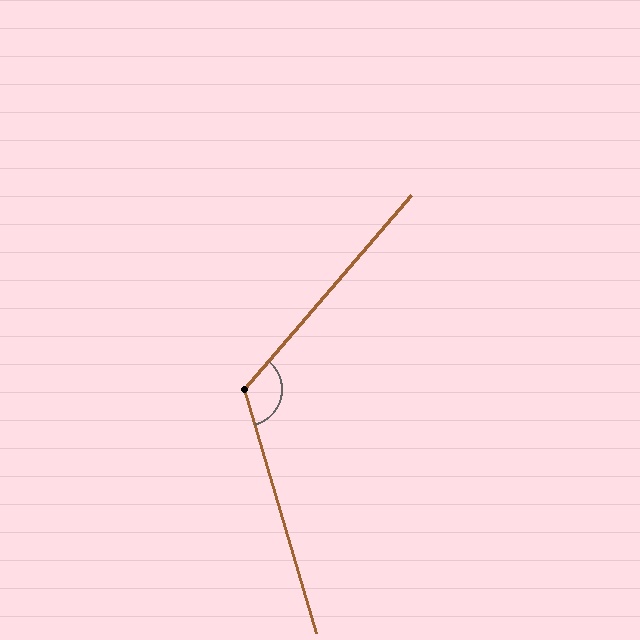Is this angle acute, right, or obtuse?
It is obtuse.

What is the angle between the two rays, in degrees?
Approximately 123 degrees.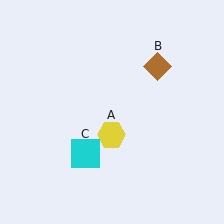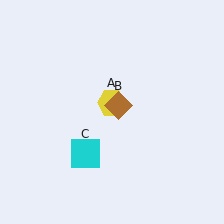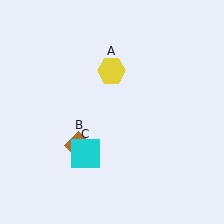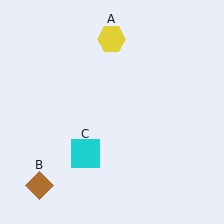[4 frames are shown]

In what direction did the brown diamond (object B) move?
The brown diamond (object B) moved down and to the left.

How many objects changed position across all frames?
2 objects changed position: yellow hexagon (object A), brown diamond (object B).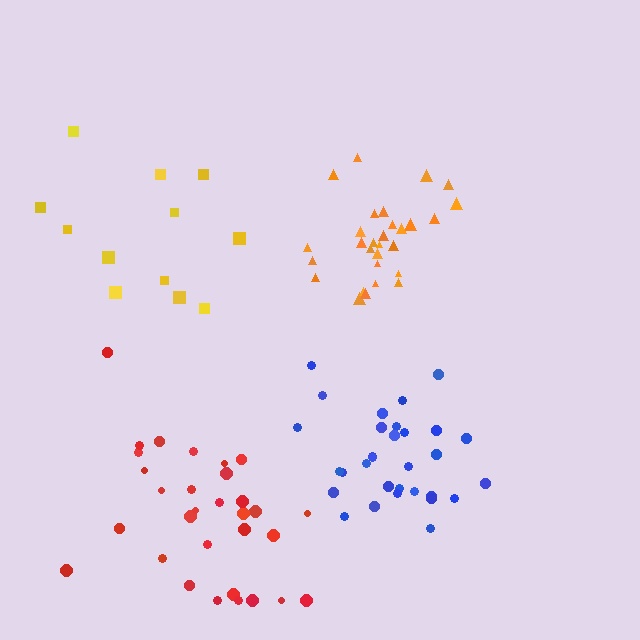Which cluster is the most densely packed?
Blue.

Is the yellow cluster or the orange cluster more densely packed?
Orange.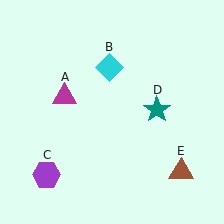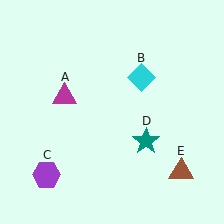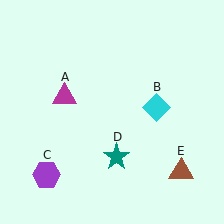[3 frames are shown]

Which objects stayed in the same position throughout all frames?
Magenta triangle (object A) and purple hexagon (object C) and brown triangle (object E) remained stationary.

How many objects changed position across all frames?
2 objects changed position: cyan diamond (object B), teal star (object D).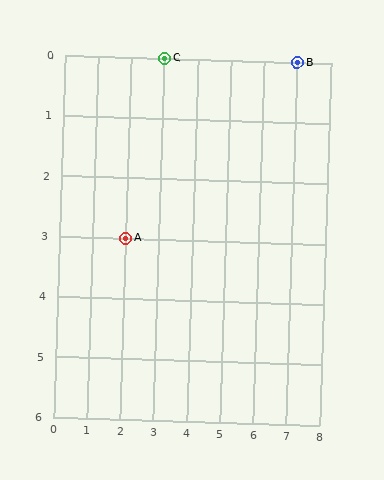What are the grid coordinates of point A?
Point A is at grid coordinates (2, 3).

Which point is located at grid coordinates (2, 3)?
Point A is at (2, 3).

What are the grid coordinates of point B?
Point B is at grid coordinates (7, 0).